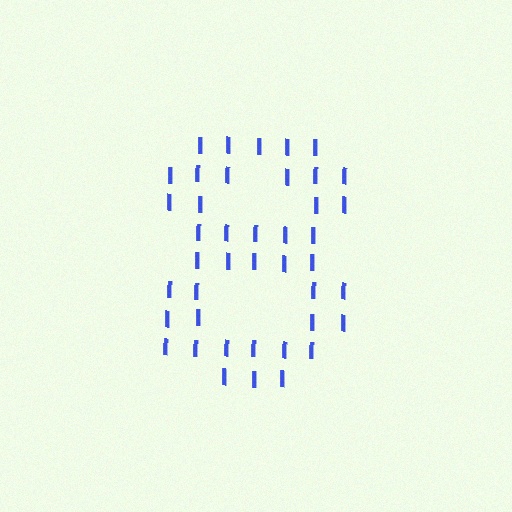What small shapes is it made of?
It is made of small letter I's.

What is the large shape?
The large shape is the digit 8.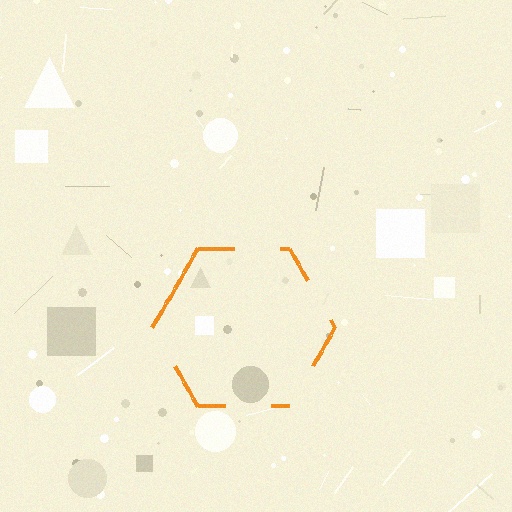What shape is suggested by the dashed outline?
The dashed outline suggests a hexagon.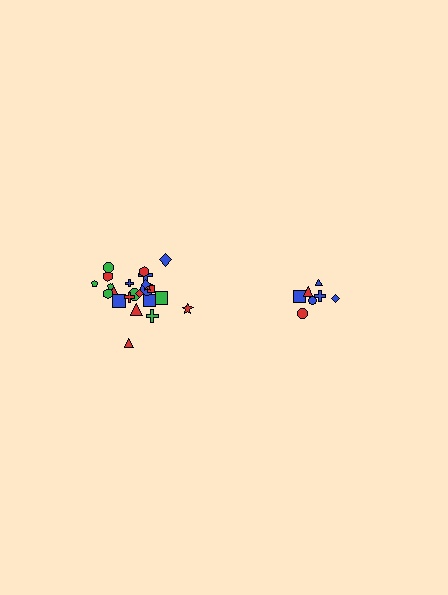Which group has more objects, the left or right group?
The left group.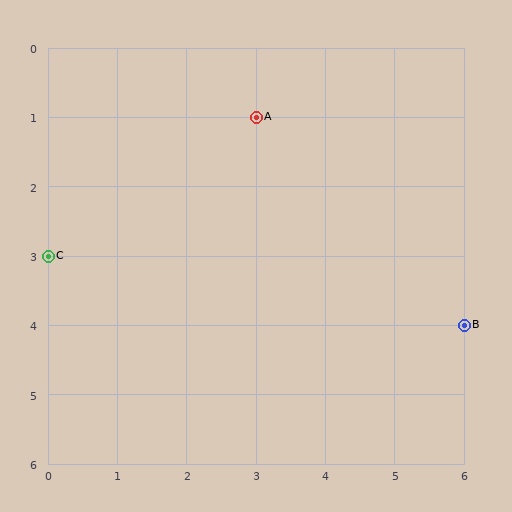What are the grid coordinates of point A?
Point A is at grid coordinates (3, 1).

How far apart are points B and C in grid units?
Points B and C are 6 columns and 1 row apart (about 6.1 grid units diagonally).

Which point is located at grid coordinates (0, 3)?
Point C is at (0, 3).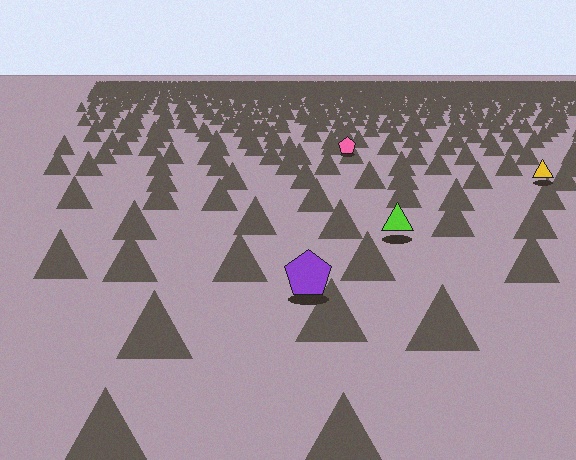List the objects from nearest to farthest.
From nearest to farthest: the purple pentagon, the lime triangle, the yellow triangle, the pink pentagon.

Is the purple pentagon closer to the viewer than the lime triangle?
Yes. The purple pentagon is closer — you can tell from the texture gradient: the ground texture is coarser near it.